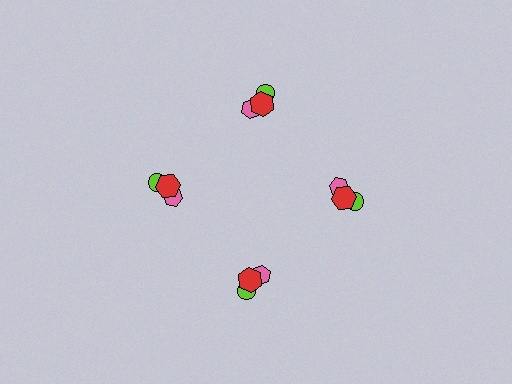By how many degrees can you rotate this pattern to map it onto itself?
The pattern maps onto itself every 90 degrees of rotation.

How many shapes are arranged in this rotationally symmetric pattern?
There are 12 shapes, arranged in 4 groups of 3.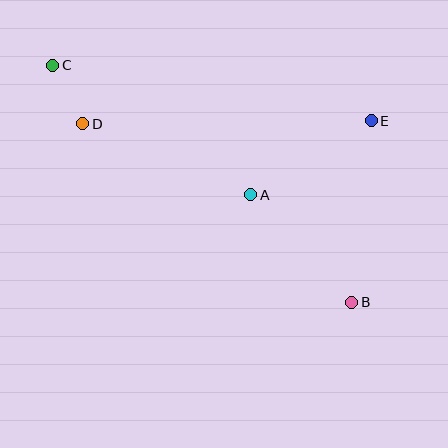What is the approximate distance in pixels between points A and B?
The distance between A and B is approximately 148 pixels.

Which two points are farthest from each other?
Points B and C are farthest from each other.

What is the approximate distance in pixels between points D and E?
The distance between D and E is approximately 288 pixels.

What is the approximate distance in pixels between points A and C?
The distance between A and C is approximately 236 pixels.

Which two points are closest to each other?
Points C and D are closest to each other.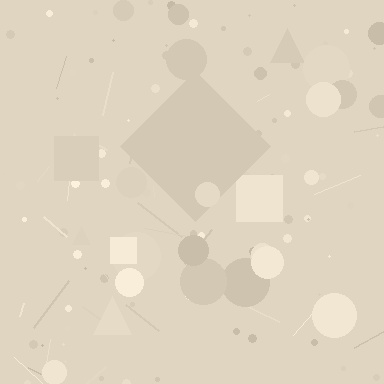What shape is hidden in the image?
A diamond is hidden in the image.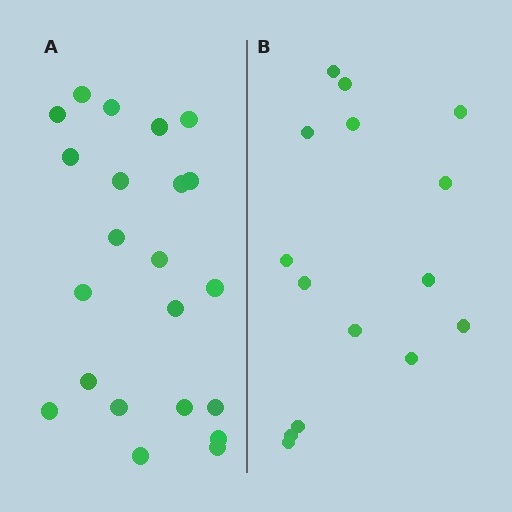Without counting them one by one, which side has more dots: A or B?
Region A (the left region) has more dots.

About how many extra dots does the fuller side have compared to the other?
Region A has roughly 8 or so more dots than region B.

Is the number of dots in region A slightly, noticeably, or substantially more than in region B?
Region A has substantially more. The ratio is roughly 1.5 to 1.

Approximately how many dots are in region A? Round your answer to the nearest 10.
About 20 dots. (The exact count is 22, which rounds to 20.)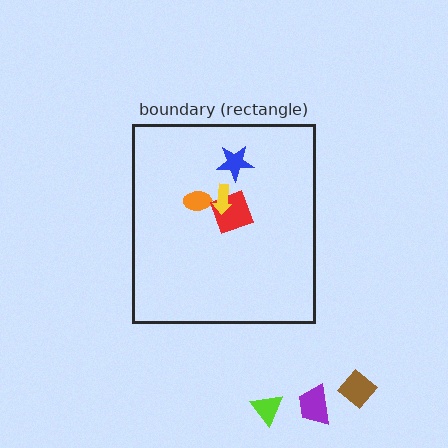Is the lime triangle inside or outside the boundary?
Outside.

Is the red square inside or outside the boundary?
Inside.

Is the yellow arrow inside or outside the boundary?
Inside.